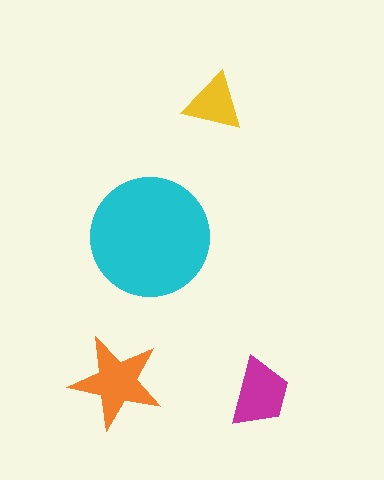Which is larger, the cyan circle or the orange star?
The cyan circle.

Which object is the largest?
The cyan circle.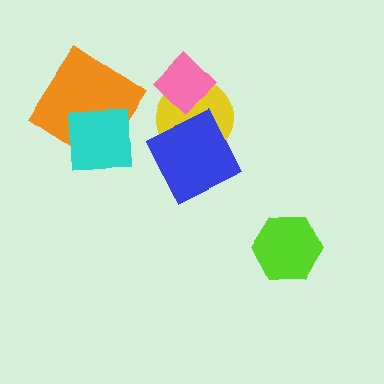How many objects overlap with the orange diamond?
1 object overlaps with the orange diamond.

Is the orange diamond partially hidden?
Yes, it is partially covered by another shape.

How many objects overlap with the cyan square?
1 object overlaps with the cyan square.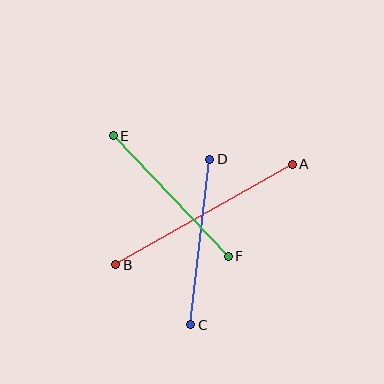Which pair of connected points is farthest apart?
Points A and B are farthest apart.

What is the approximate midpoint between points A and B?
The midpoint is at approximately (204, 215) pixels.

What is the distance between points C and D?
The distance is approximately 167 pixels.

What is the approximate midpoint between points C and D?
The midpoint is at approximately (200, 242) pixels.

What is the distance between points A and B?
The distance is approximately 203 pixels.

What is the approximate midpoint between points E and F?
The midpoint is at approximately (171, 196) pixels.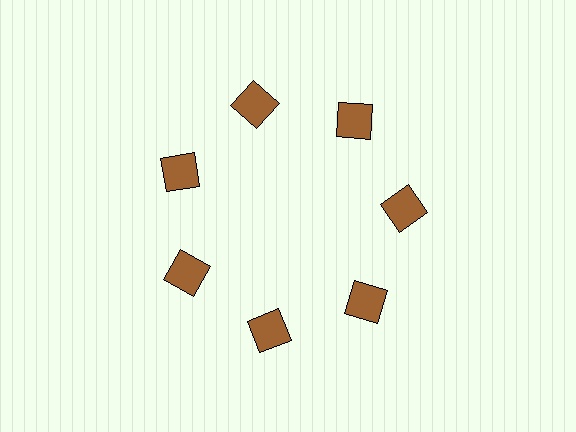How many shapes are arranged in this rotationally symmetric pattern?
There are 7 shapes, arranged in 7 groups of 1.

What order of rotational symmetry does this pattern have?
This pattern has 7-fold rotational symmetry.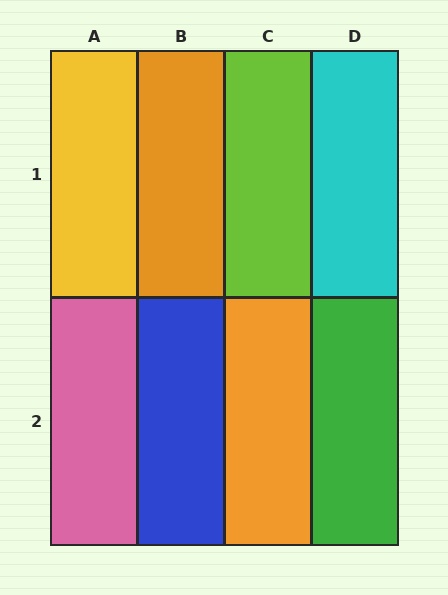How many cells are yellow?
1 cell is yellow.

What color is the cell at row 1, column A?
Yellow.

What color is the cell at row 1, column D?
Cyan.